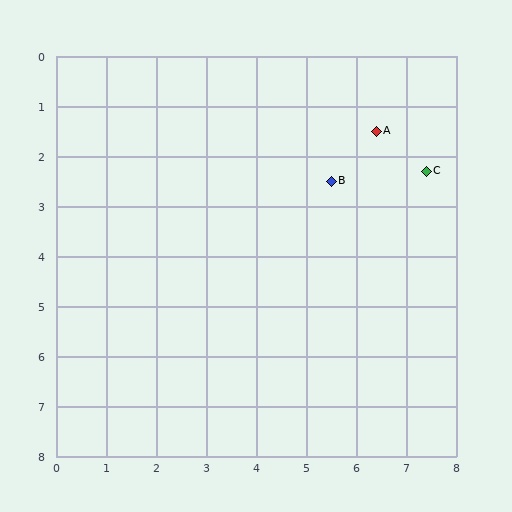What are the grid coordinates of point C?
Point C is at approximately (7.4, 2.3).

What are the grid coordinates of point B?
Point B is at approximately (5.5, 2.5).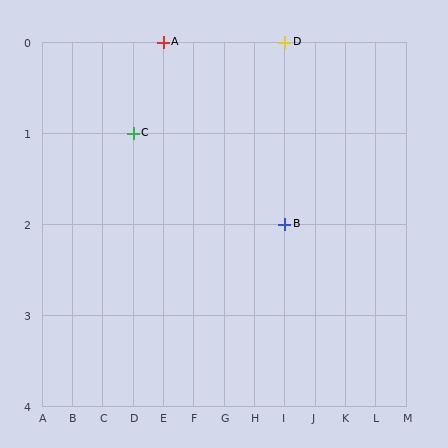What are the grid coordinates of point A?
Point A is at grid coordinates (E, 0).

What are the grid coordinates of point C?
Point C is at grid coordinates (D, 1).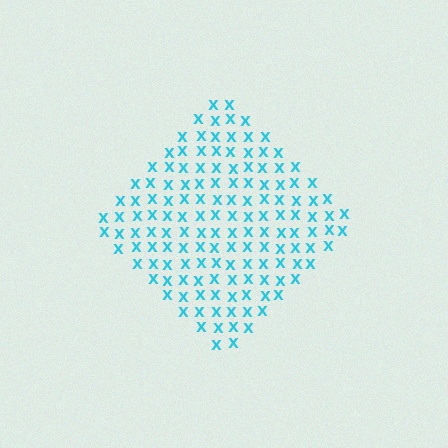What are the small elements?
The small elements are letter X's.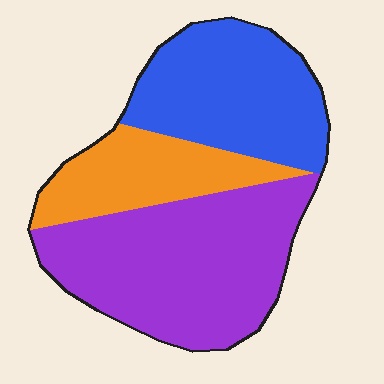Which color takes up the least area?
Orange, at roughly 20%.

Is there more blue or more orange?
Blue.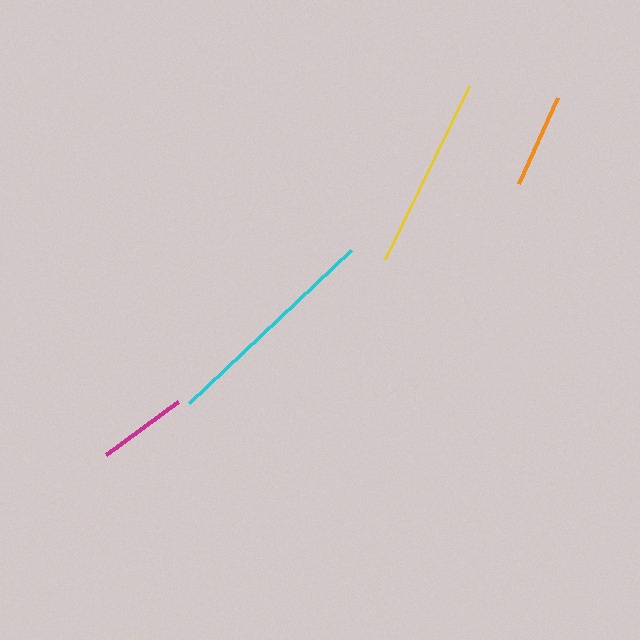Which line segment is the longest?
The cyan line is the longest at approximately 222 pixels.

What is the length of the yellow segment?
The yellow segment is approximately 192 pixels long.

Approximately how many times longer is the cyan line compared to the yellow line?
The cyan line is approximately 1.2 times the length of the yellow line.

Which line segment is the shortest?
The magenta line is the shortest at approximately 90 pixels.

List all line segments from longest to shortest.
From longest to shortest: cyan, yellow, orange, magenta.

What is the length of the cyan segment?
The cyan segment is approximately 222 pixels long.